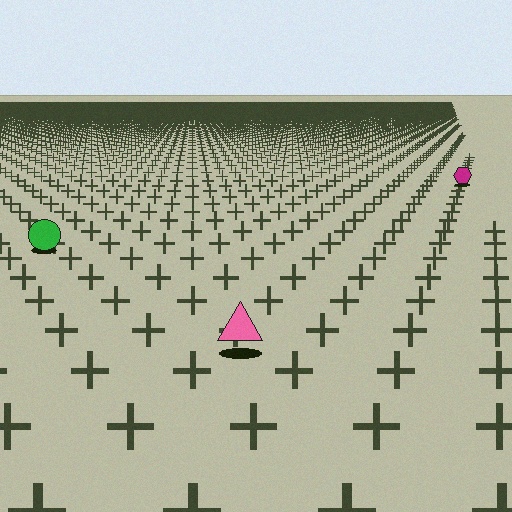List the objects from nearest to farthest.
From nearest to farthest: the pink triangle, the green circle, the magenta hexagon.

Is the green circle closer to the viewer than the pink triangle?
No. The pink triangle is closer — you can tell from the texture gradient: the ground texture is coarser near it.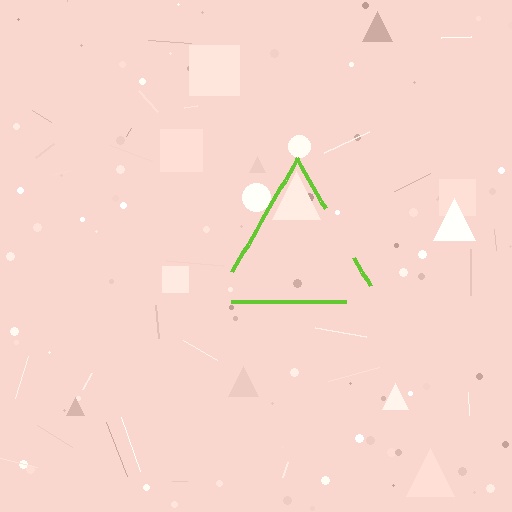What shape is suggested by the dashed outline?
The dashed outline suggests a triangle.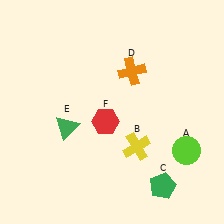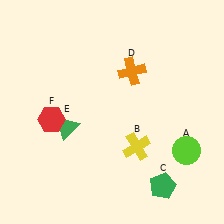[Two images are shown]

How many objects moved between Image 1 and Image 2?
1 object moved between the two images.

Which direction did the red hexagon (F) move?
The red hexagon (F) moved left.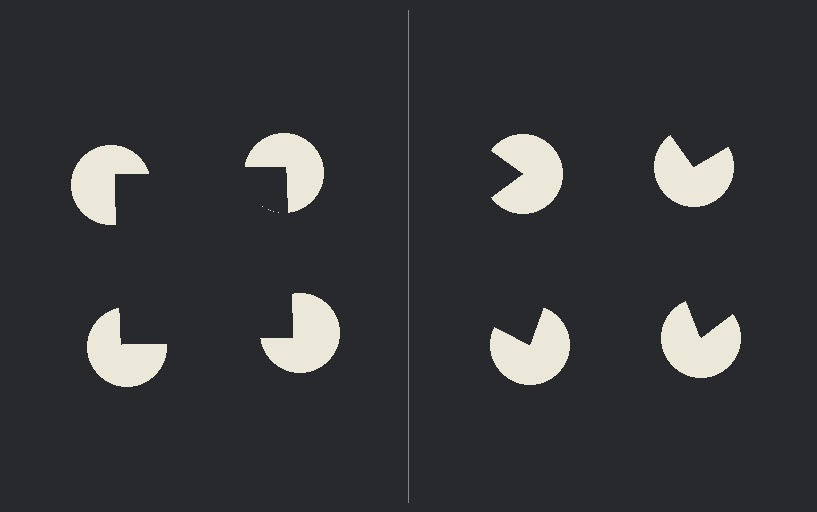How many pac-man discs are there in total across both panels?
8 — 4 on each side.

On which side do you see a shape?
An illusory square appears on the left side. On the right side the wedge cuts are rotated, so no coherent shape forms.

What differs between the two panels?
The pac-man discs are positioned identically on both sides; only the wedge orientations differ. On the left they align to a square; on the right they are misaligned.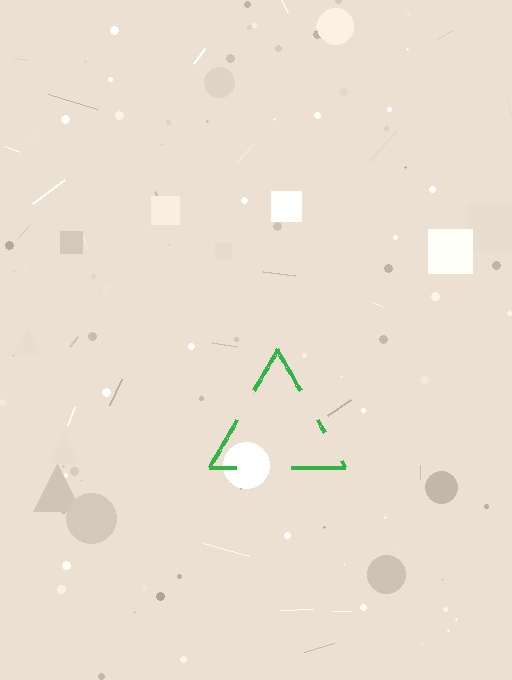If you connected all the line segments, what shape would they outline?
They would outline a triangle.